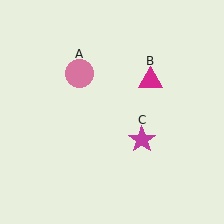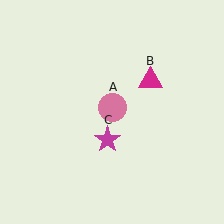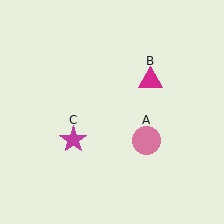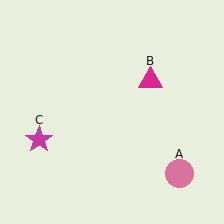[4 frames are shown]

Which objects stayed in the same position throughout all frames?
Magenta triangle (object B) remained stationary.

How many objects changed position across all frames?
2 objects changed position: pink circle (object A), magenta star (object C).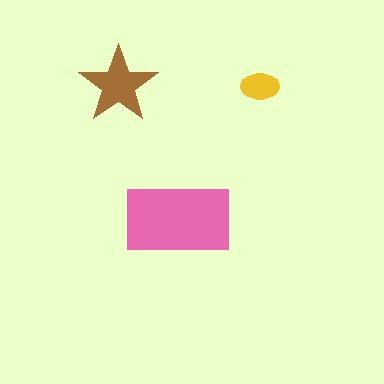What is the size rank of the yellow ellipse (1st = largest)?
3rd.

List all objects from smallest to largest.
The yellow ellipse, the brown star, the pink rectangle.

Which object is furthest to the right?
The yellow ellipse is rightmost.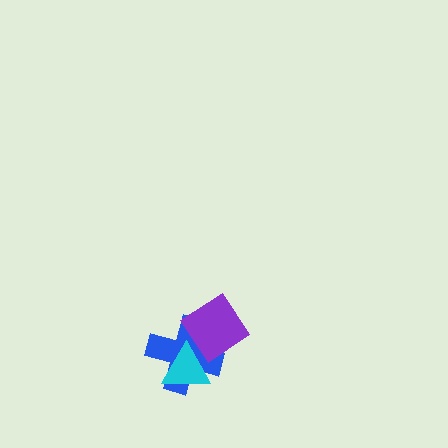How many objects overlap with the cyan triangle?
2 objects overlap with the cyan triangle.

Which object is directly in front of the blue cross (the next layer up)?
The cyan triangle is directly in front of the blue cross.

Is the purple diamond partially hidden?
No, no other shape covers it.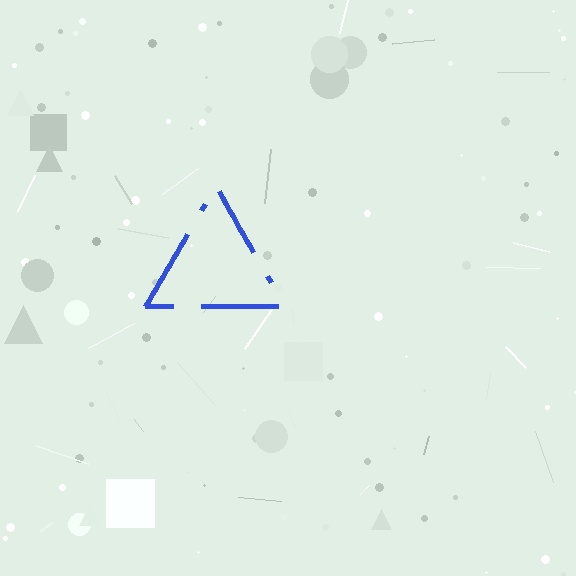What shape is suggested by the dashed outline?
The dashed outline suggests a triangle.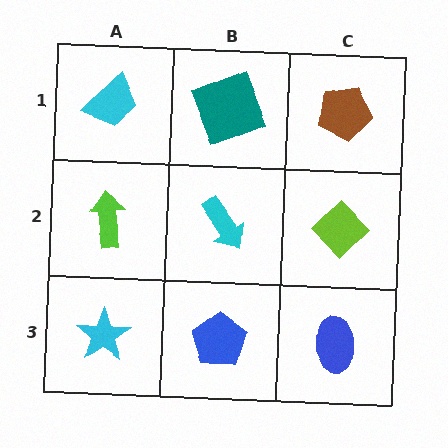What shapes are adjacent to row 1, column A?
A lime arrow (row 2, column A), a teal square (row 1, column B).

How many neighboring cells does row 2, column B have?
4.